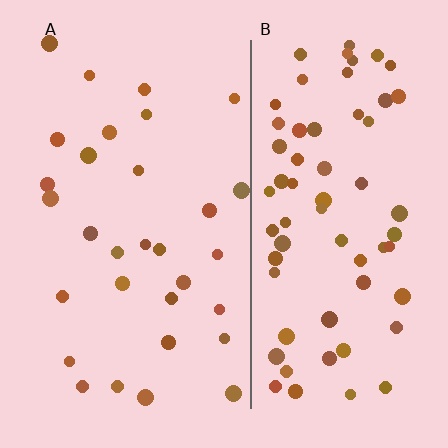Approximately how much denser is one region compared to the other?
Approximately 2.2× — region B over region A.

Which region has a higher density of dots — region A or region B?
B (the right).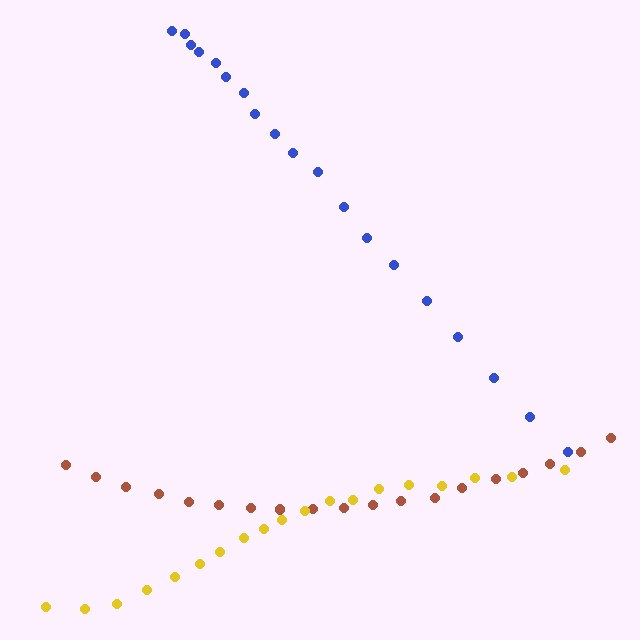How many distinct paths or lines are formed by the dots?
There are 3 distinct paths.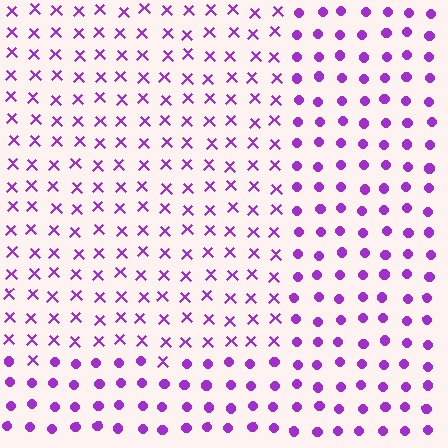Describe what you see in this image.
The image is filled with small purple elements arranged in a uniform grid. A rectangle-shaped region contains X marks, while the surrounding area contains circles. The boundary is defined purely by the change in element shape.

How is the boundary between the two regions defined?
The boundary is defined by a change in element shape: X marks inside vs. circles outside. All elements share the same color and spacing.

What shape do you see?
I see a rectangle.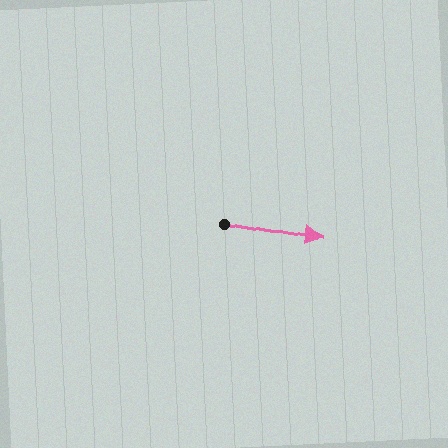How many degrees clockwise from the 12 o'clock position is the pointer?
Approximately 100 degrees.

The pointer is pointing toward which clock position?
Roughly 3 o'clock.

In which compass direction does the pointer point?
East.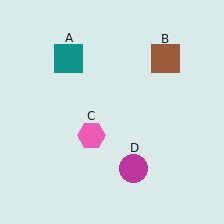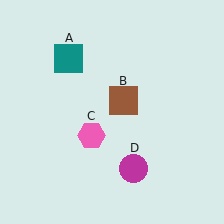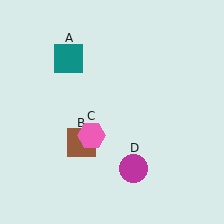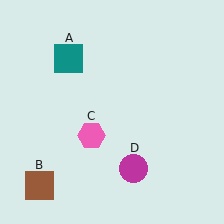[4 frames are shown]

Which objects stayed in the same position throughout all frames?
Teal square (object A) and pink hexagon (object C) and magenta circle (object D) remained stationary.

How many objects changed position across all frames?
1 object changed position: brown square (object B).